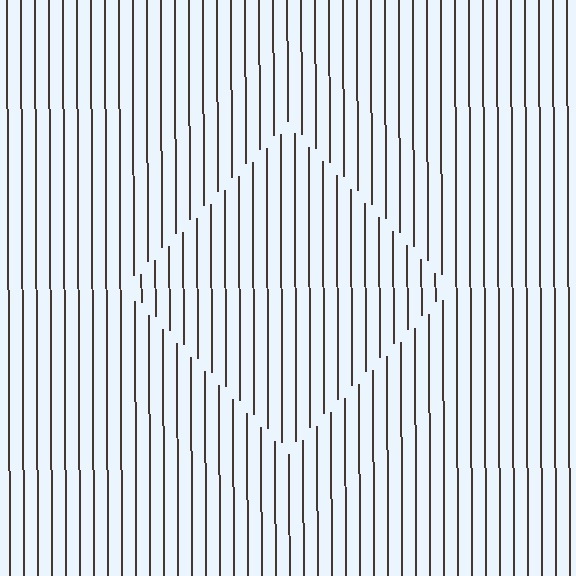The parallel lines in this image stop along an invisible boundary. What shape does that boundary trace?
An illusory square. The interior of the shape contains the same grating, shifted by half a period — the contour is defined by the phase discontinuity where line-ends from the inner and outer gratings abut.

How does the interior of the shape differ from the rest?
The interior of the shape contains the same grating, shifted by half a period — the contour is defined by the phase discontinuity where line-ends from the inner and outer gratings abut.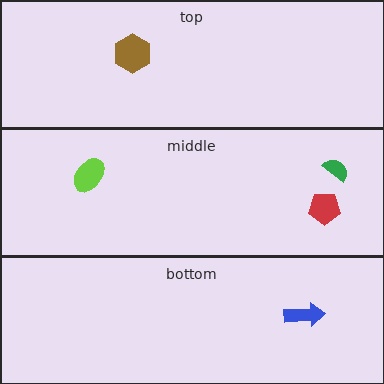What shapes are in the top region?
The brown hexagon.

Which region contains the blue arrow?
The bottom region.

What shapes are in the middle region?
The green semicircle, the red pentagon, the lime ellipse.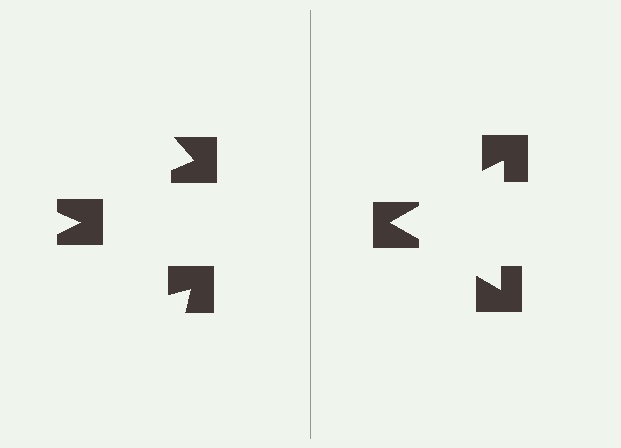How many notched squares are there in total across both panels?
6 — 3 on each side.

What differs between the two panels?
The notched squares are positioned identically on both sides; only the wedge orientations differ. On the right they align to a triangle; on the left they are misaligned.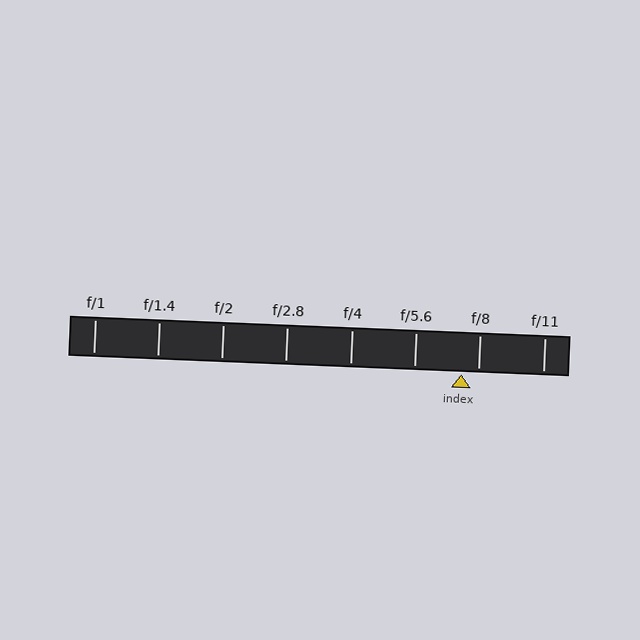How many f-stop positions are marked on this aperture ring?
There are 8 f-stop positions marked.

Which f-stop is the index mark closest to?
The index mark is closest to f/8.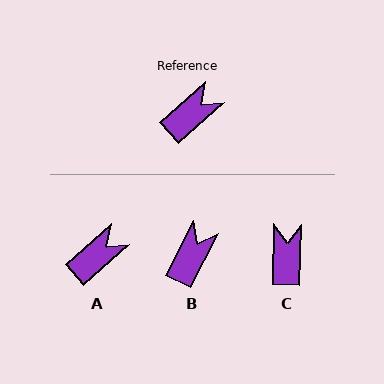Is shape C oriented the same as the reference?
No, it is off by about 47 degrees.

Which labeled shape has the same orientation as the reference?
A.